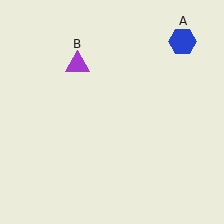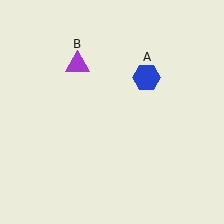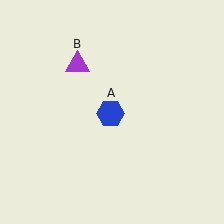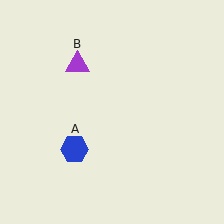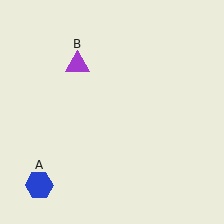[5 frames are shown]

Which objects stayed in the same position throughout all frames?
Purple triangle (object B) remained stationary.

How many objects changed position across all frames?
1 object changed position: blue hexagon (object A).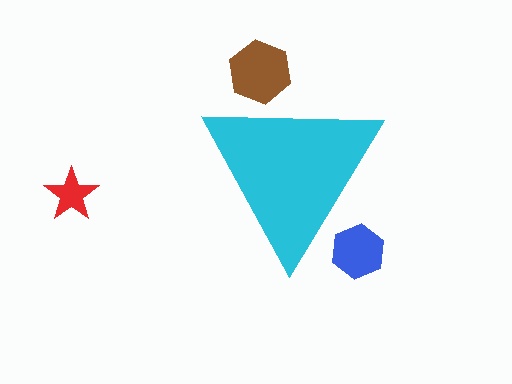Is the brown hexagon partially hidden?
Yes, the brown hexagon is partially hidden behind the cyan triangle.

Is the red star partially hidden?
No, the red star is fully visible.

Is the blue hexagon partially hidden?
Yes, the blue hexagon is partially hidden behind the cyan triangle.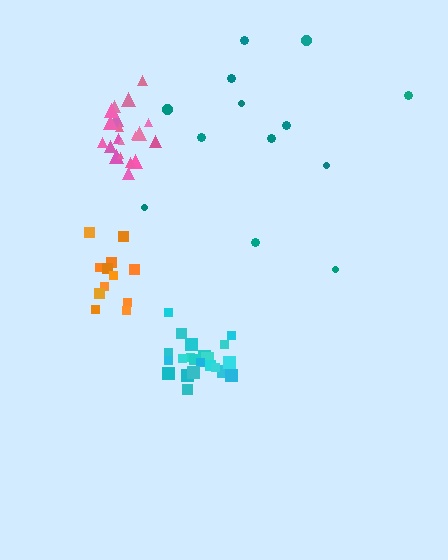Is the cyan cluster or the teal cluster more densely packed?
Cyan.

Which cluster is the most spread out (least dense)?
Teal.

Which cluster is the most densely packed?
Cyan.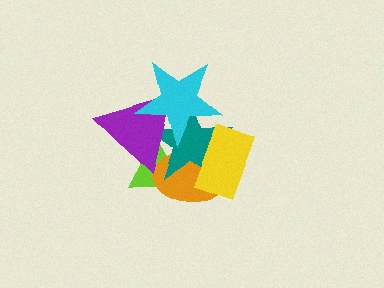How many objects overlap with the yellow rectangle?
2 objects overlap with the yellow rectangle.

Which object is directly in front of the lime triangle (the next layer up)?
The orange ellipse is directly in front of the lime triangle.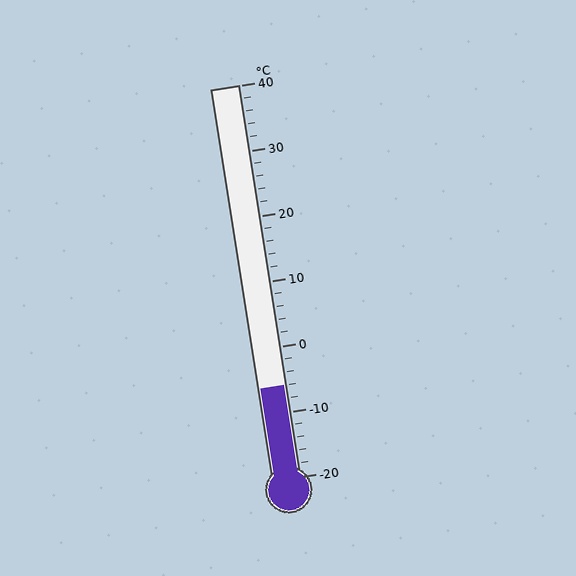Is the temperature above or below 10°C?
The temperature is below 10°C.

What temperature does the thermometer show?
The thermometer shows approximately -6°C.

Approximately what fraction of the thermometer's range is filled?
The thermometer is filled to approximately 25% of its range.